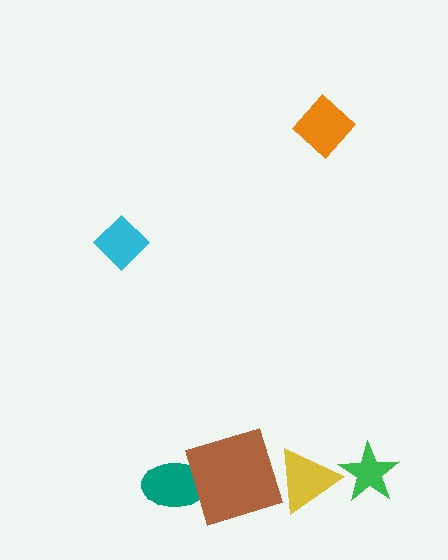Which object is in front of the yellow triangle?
The green star is in front of the yellow triangle.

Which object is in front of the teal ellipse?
The brown square is in front of the teal ellipse.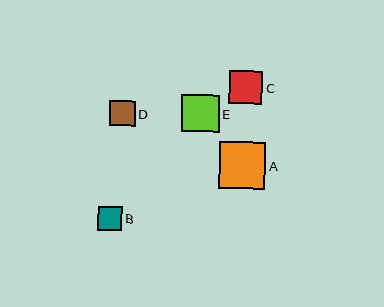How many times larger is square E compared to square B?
Square E is approximately 1.5 times the size of square B.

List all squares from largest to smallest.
From largest to smallest: A, E, C, D, B.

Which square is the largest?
Square A is the largest with a size of approximately 47 pixels.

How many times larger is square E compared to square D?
Square E is approximately 1.4 times the size of square D.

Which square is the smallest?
Square B is the smallest with a size of approximately 24 pixels.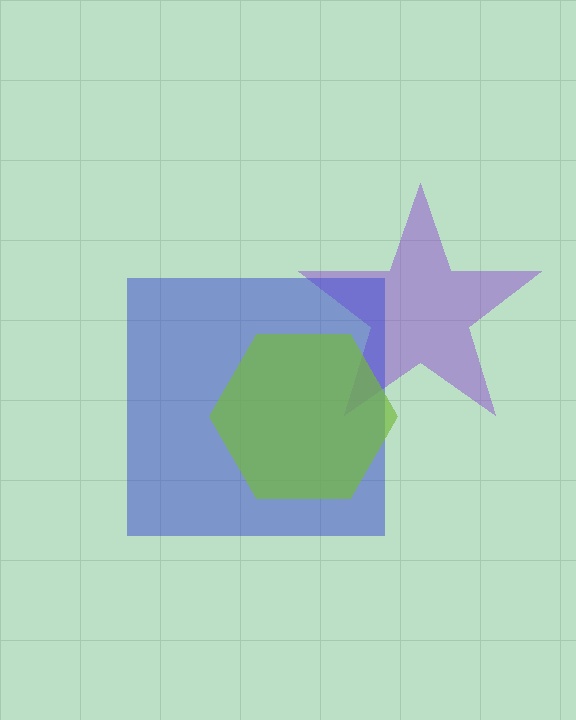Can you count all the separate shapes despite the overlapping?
Yes, there are 3 separate shapes.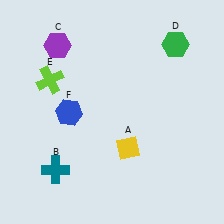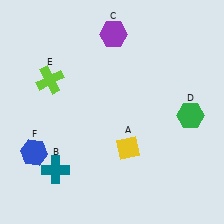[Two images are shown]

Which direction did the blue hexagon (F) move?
The blue hexagon (F) moved down.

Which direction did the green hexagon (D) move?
The green hexagon (D) moved down.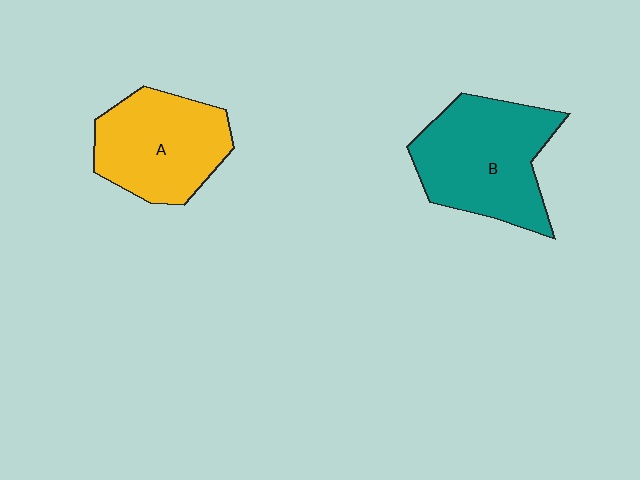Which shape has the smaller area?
Shape A (yellow).